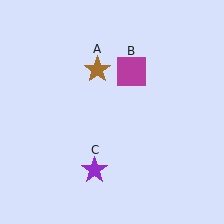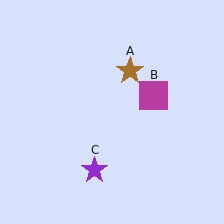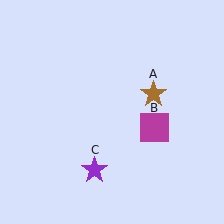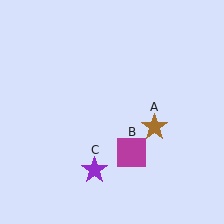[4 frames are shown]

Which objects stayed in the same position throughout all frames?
Purple star (object C) remained stationary.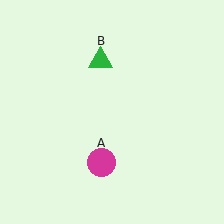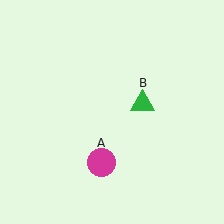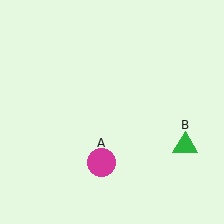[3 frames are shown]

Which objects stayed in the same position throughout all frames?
Magenta circle (object A) remained stationary.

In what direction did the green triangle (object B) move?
The green triangle (object B) moved down and to the right.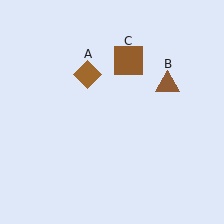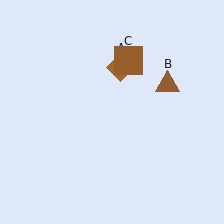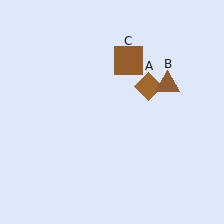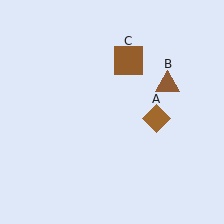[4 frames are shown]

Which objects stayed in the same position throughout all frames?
Brown triangle (object B) and brown square (object C) remained stationary.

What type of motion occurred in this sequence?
The brown diamond (object A) rotated clockwise around the center of the scene.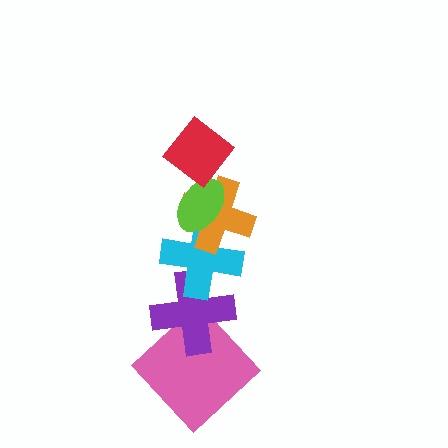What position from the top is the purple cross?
The purple cross is 5th from the top.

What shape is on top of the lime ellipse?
The red diamond is on top of the lime ellipse.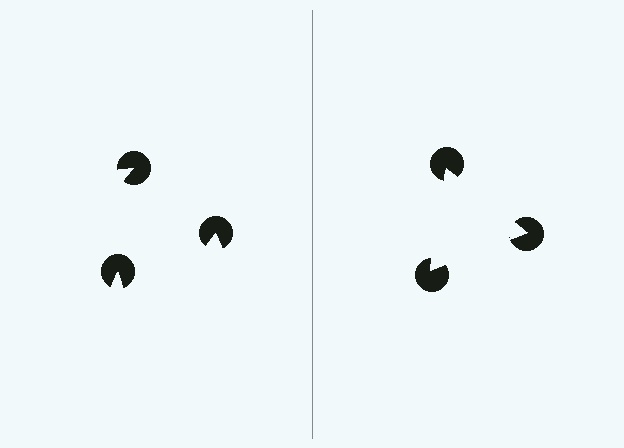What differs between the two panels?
The pac-man discs are positioned identically on both sides; only the wedge orientations differ. On the right they align to a triangle; on the left they are misaligned.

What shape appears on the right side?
An illusory triangle.